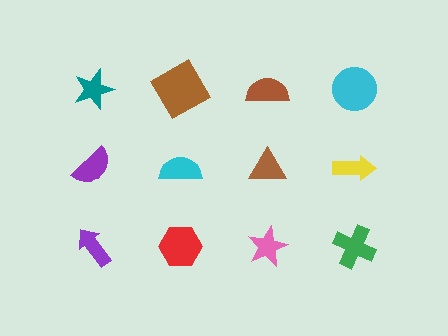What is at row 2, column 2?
A cyan semicircle.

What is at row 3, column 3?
A pink star.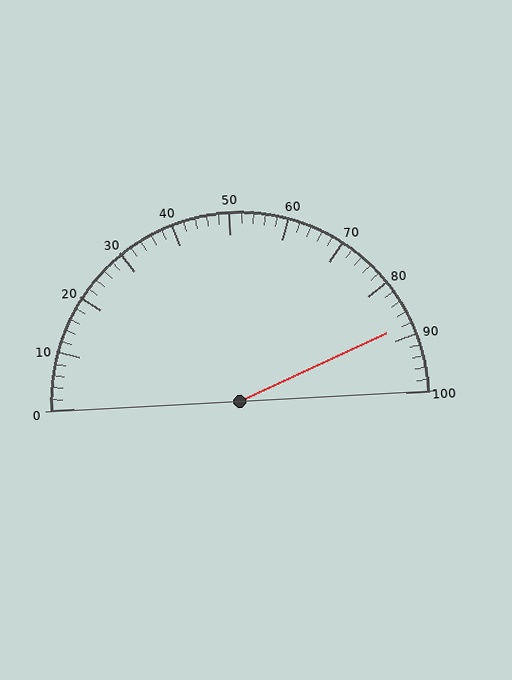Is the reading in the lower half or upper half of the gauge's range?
The reading is in the upper half of the range (0 to 100).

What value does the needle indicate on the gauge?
The needle indicates approximately 88.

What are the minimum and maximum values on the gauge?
The gauge ranges from 0 to 100.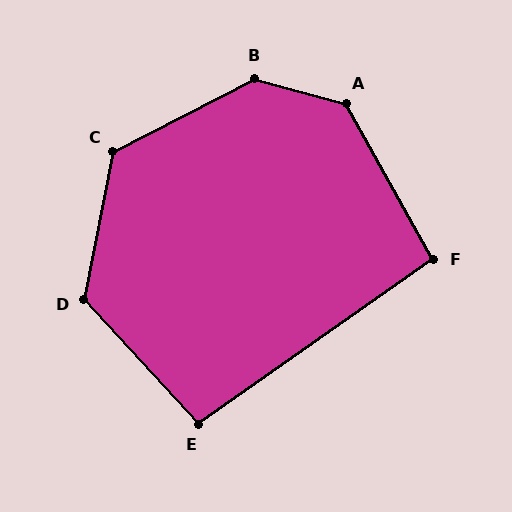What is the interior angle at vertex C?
Approximately 128 degrees (obtuse).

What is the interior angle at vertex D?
Approximately 126 degrees (obtuse).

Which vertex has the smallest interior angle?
F, at approximately 96 degrees.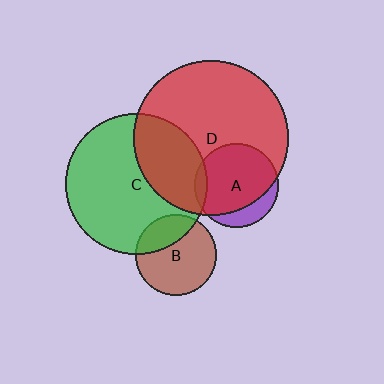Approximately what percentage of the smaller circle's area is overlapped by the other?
Approximately 30%.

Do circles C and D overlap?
Yes.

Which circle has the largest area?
Circle D (red).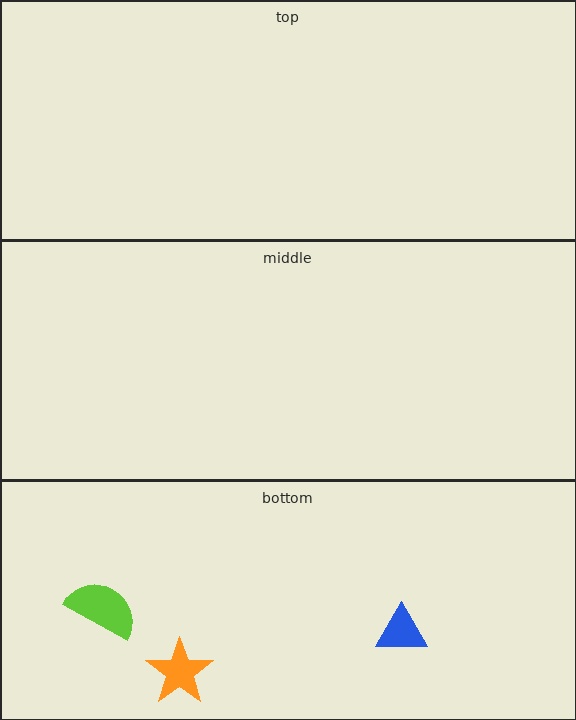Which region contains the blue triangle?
The bottom region.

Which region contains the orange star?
The bottom region.